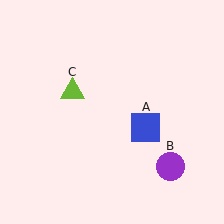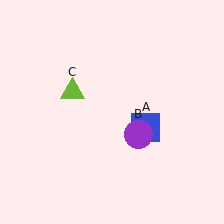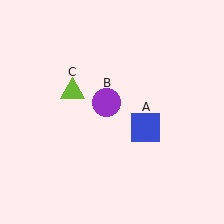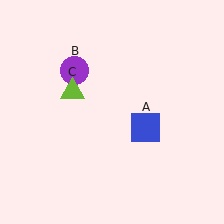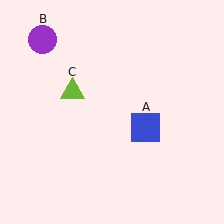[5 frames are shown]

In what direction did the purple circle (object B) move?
The purple circle (object B) moved up and to the left.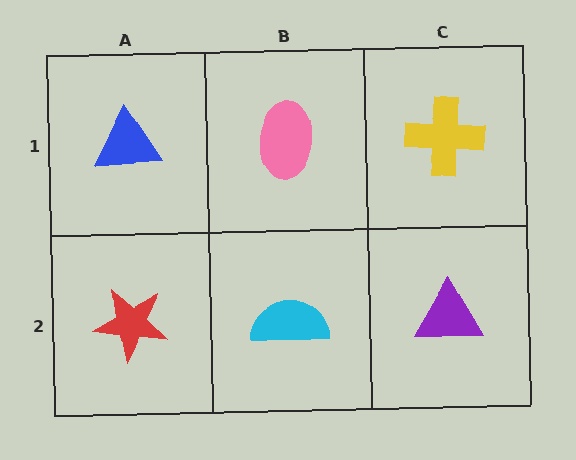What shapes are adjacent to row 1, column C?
A purple triangle (row 2, column C), a pink ellipse (row 1, column B).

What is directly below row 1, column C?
A purple triangle.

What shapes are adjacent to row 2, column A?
A blue triangle (row 1, column A), a cyan semicircle (row 2, column B).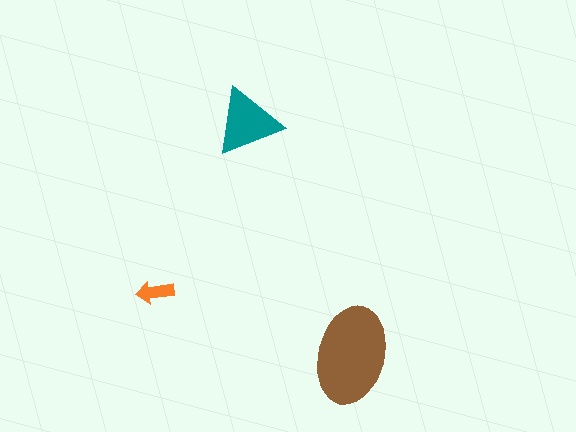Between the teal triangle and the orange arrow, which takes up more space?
The teal triangle.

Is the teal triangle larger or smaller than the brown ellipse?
Smaller.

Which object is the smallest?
The orange arrow.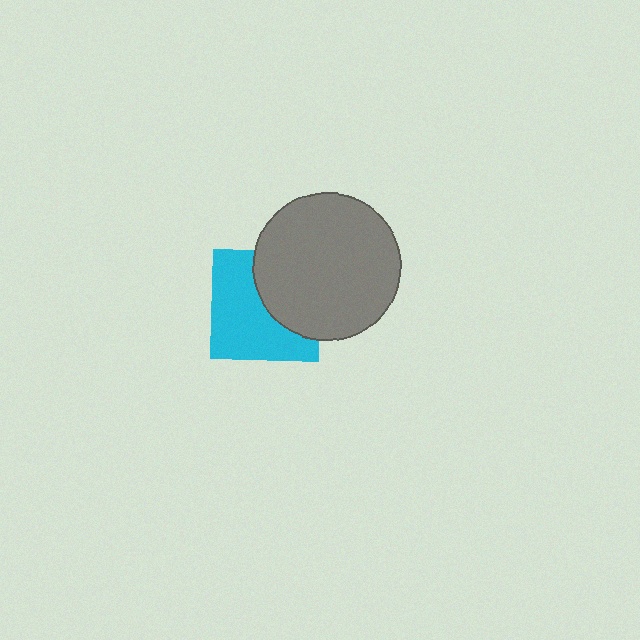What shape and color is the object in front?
The object in front is a gray circle.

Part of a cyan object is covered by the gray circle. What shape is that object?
It is a square.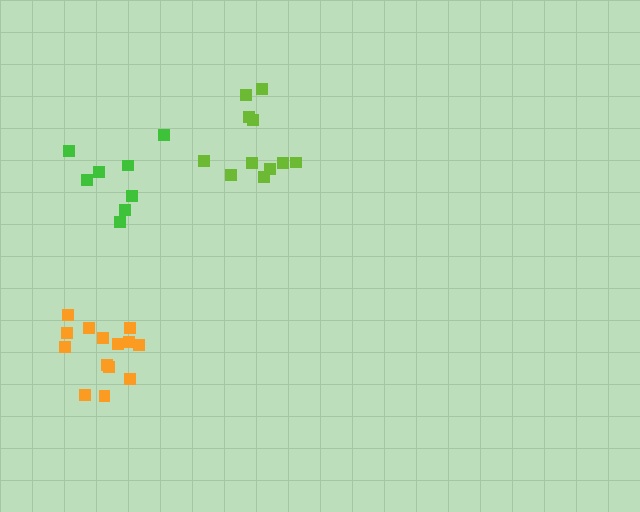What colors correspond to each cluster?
The clusters are colored: green, orange, lime.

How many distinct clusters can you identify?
There are 3 distinct clusters.